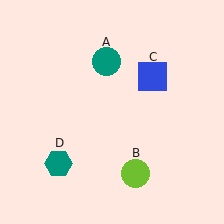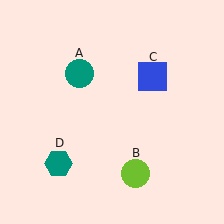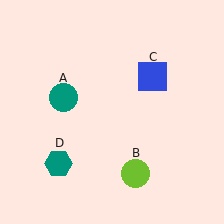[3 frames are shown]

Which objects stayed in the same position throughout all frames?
Lime circle (object B) and blue square (object C) and teal hexagon (object D) remained stationary.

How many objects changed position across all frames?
1 object changed position: teal circle (object A).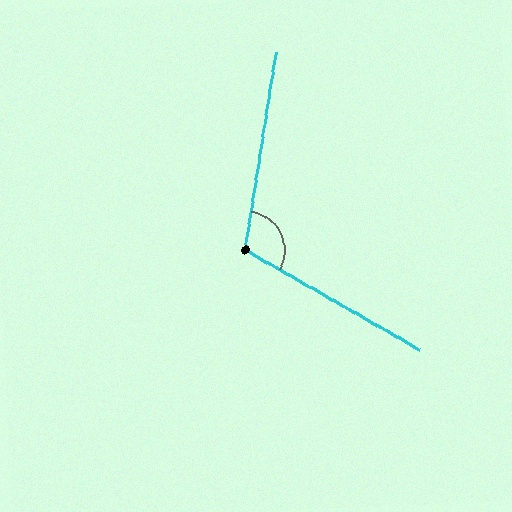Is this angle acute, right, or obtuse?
It is obtuse.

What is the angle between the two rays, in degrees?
Approximately 111 degrees.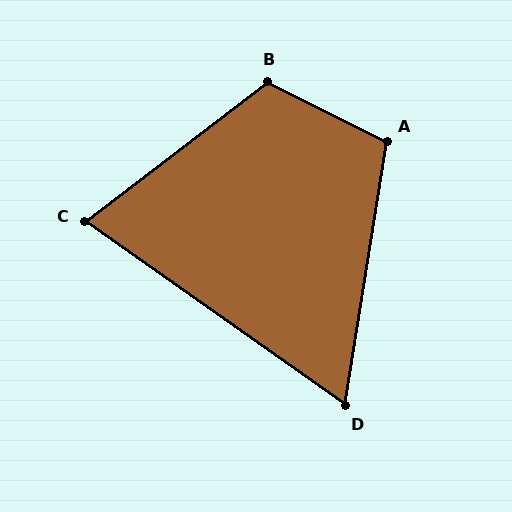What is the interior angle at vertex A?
Approximately 107 degrees (obtuse).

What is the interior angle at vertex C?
Approximately 73 degrees (acute).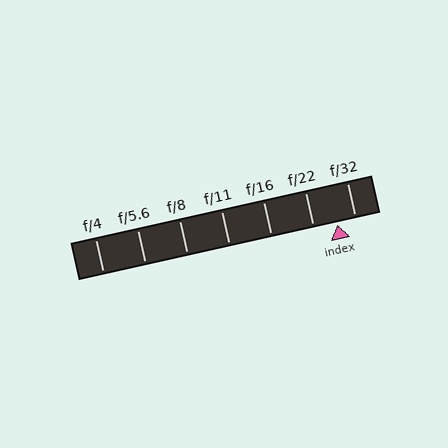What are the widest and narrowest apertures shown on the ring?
The widest aperture shown is f/4 and the narrowest is f/32.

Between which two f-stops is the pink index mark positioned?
The index mark is between f/22 and f/32.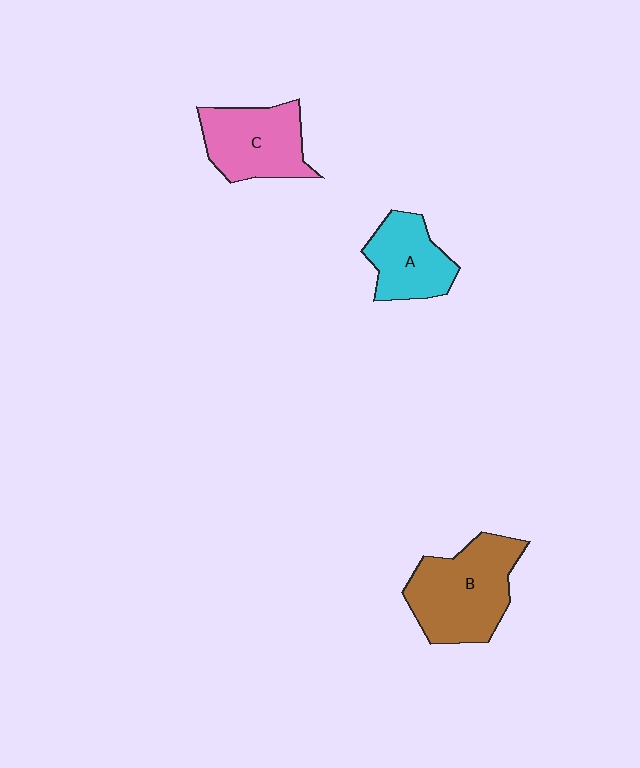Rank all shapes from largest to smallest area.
From largest to smallest: B (brown), C (pink), A (cyan).